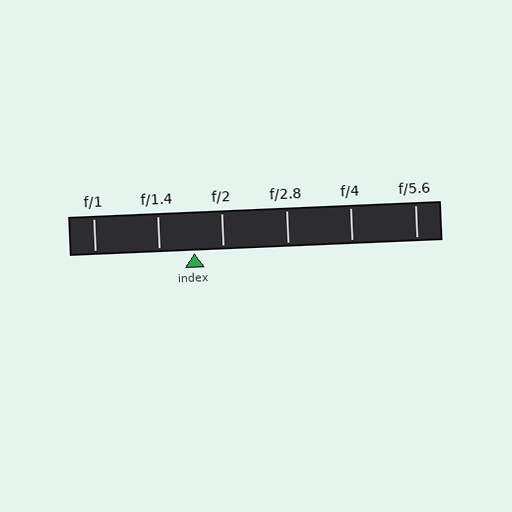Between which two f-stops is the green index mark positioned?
The index mark is between f/1.4 and f/2.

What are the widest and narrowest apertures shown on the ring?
The widest aperture shown is f/1 and the narrowest is f/5.6.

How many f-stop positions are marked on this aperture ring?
There are 6 f-stop positions marked.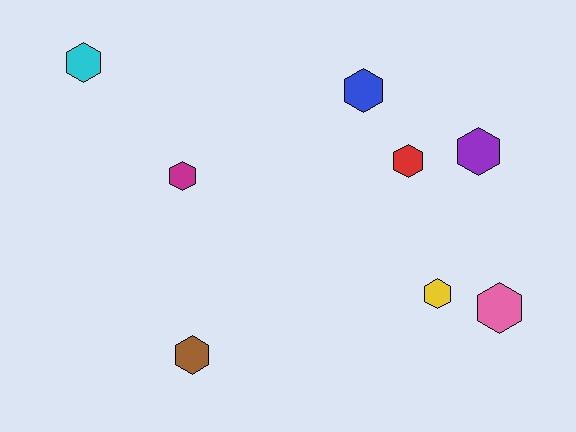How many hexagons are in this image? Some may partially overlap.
There are 8 hexagons.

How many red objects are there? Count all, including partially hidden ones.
There is 1 red object.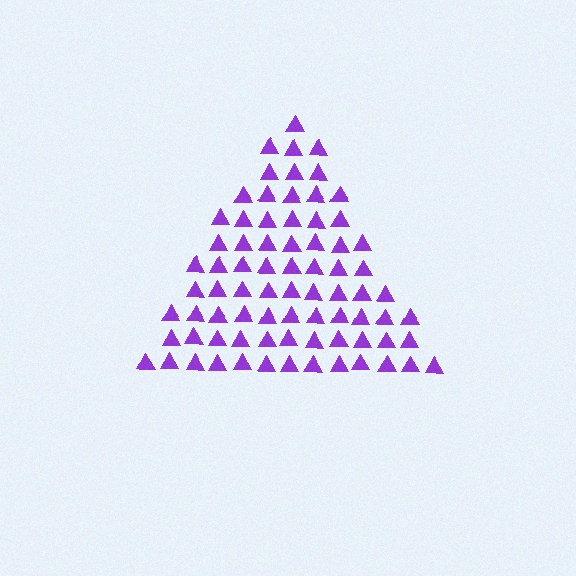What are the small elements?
The small elements are triangles.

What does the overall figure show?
The overall figure shows a triangle.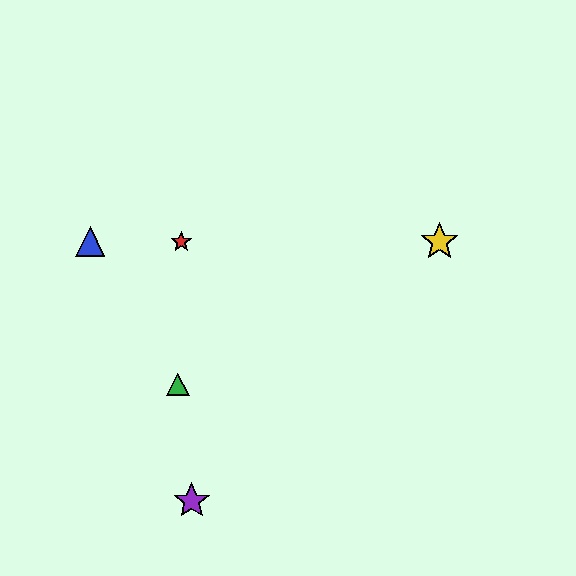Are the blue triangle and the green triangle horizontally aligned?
No, the blue triangle is at y≈242 and the green triangle is at y≈384.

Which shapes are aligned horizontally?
The red star, the blue triangle, the yellow star are aligned horizontally.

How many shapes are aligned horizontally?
3 shapes (the red star, the blue triangle, the yellow star) are aligned horizontally.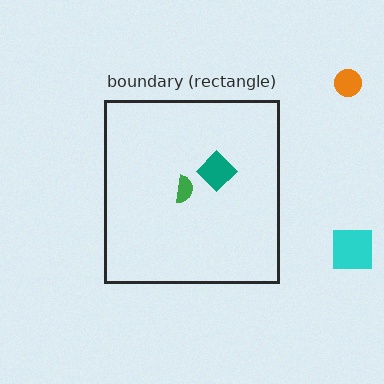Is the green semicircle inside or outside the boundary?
Inside.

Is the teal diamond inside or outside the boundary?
Inside.